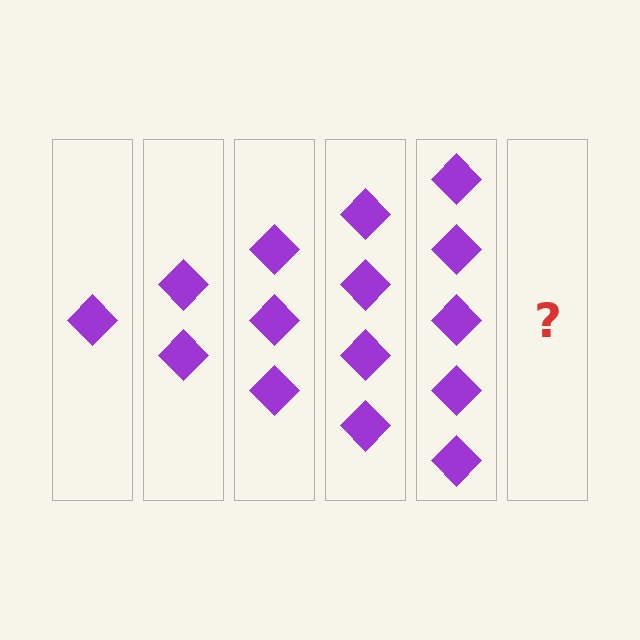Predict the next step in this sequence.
The next step is 6 diamonds.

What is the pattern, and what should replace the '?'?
The pattern is that each step adds one more diamond. The '?' should be 6 diamonds.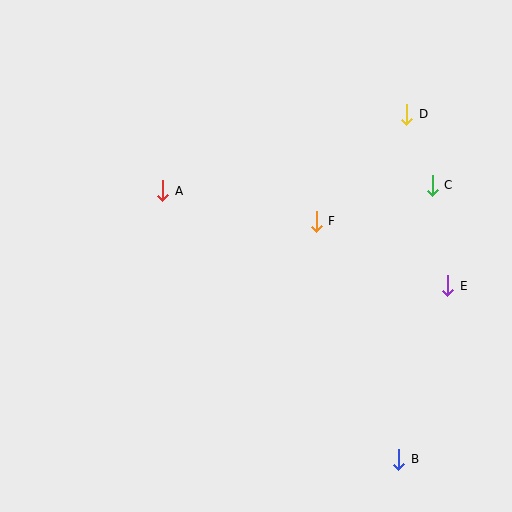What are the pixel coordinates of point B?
Point B is at (399, 459).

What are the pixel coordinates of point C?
Point C is at (432, 185).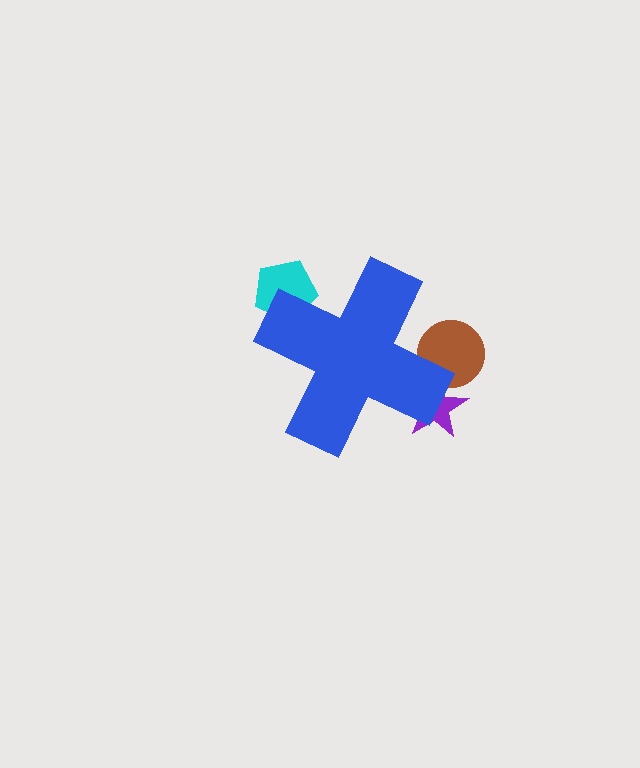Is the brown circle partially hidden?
Yes, the brown circle is partially hidden behind the blue cross.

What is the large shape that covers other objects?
A blue cross.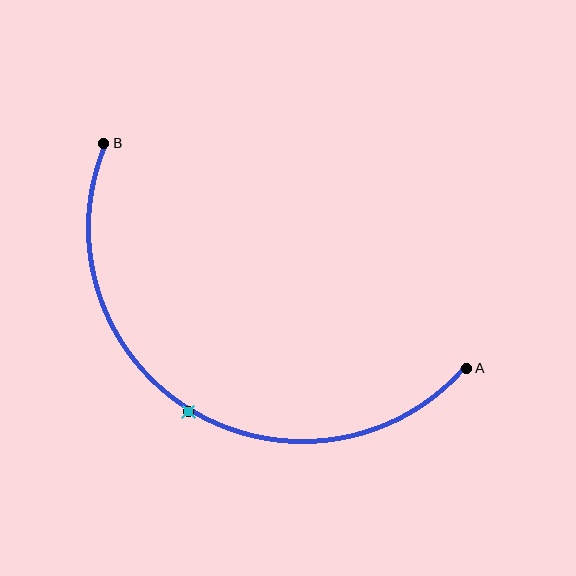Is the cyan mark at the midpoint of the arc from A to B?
Yes. The cyan mark lies on the arc at equal arc-length from both A and B — it is the arc midpoint.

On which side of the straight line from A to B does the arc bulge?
The arc bulges below the straight line connecting A and B.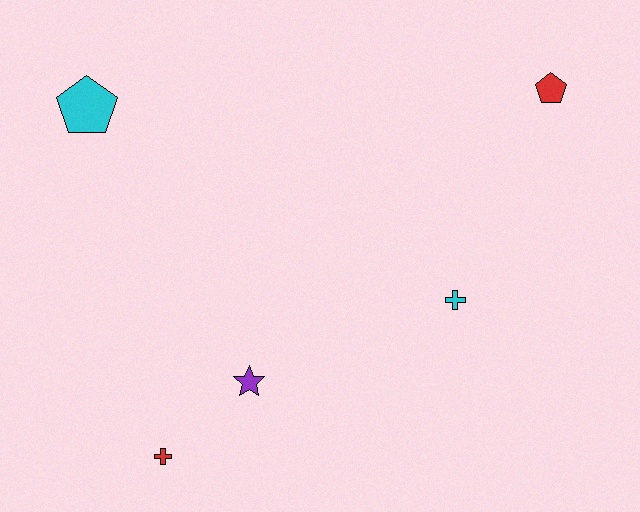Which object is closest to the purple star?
The red cross is closest to the purple star.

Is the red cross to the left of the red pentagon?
Yes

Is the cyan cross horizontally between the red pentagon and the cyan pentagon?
Yes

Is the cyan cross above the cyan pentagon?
No